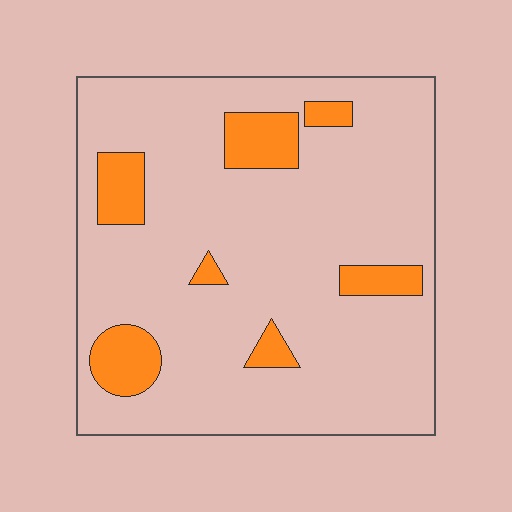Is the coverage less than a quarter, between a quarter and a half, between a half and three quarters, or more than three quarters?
Less than a quarter.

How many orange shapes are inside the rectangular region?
7.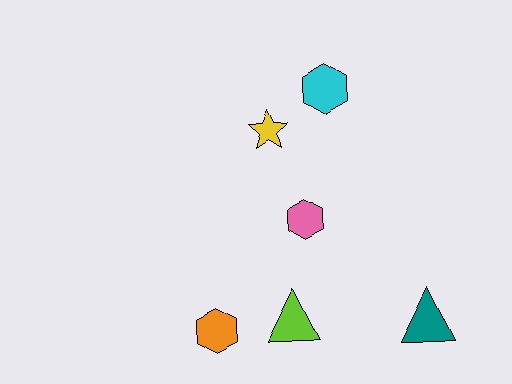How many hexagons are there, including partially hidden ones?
There are 3 hexagons.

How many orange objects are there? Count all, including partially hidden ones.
There is 1 orange object.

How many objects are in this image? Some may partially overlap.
There are 6 objects.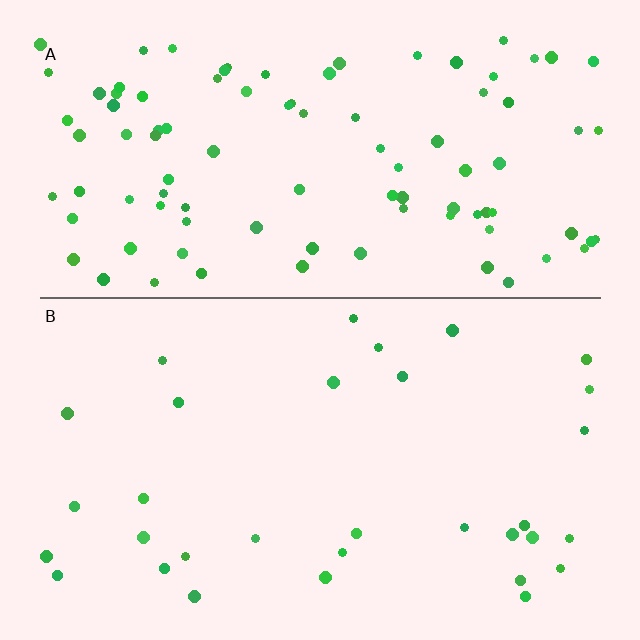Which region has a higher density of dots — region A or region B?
A (the top).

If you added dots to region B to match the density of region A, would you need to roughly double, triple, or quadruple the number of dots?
Approximately triple.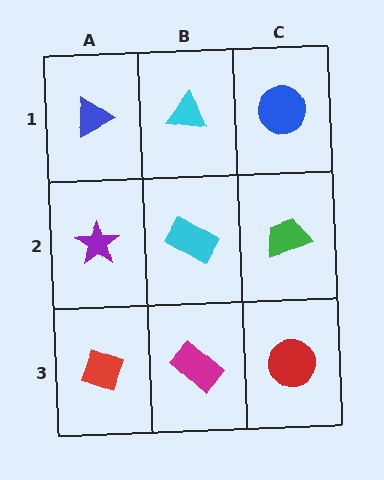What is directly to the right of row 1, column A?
A cyan triangle.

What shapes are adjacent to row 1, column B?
A cyan rectangle (row 2, column B), a blue triangle (row 1, column A), a blue circle (row 1, column C).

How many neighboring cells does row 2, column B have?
4.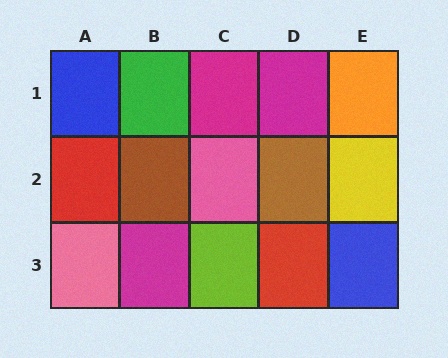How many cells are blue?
2 cells are blue.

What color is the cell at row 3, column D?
Red.